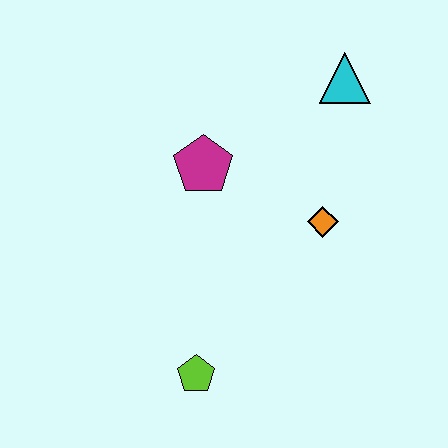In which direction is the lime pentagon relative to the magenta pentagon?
The lime pentagon is below the magenta pentagon.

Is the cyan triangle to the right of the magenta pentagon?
Yes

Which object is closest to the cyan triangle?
The orange diamond is closest to the cyan triangle.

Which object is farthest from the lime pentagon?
The cyan triangle is farthest from the lime pentagon.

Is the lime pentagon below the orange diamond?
Yes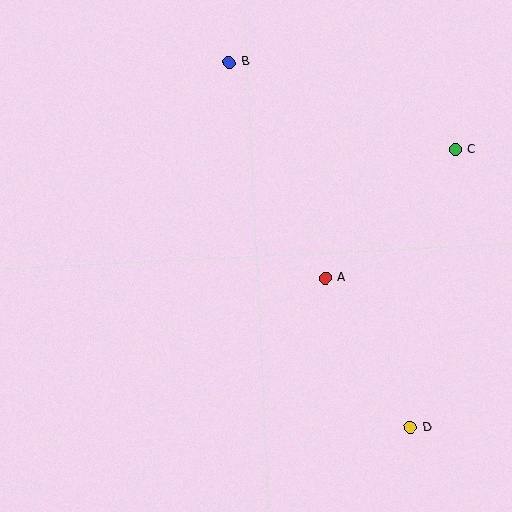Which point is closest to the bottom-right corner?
Point D is closest to the bottom-right corner.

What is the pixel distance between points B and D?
The distance between B and D is 408 pixels.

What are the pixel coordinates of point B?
Point B is at (229, 62).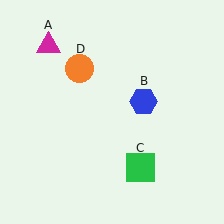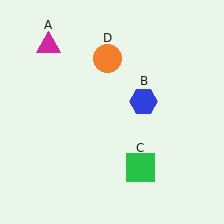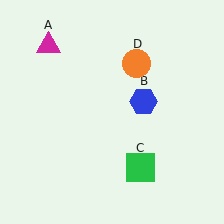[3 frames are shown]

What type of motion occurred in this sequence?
The orange circle (object D) rotated clockwise around the center of the scene.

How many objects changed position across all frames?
1 object changed position: orange circle (object D).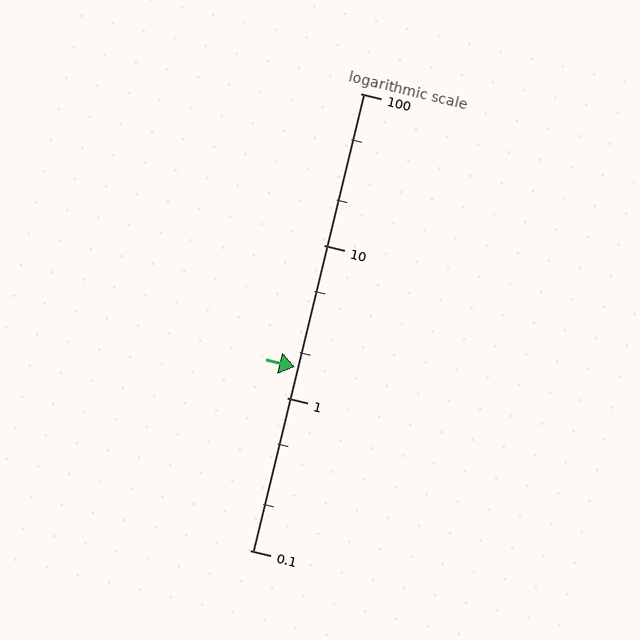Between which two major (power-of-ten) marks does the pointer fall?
The pointer is between 1 and 10.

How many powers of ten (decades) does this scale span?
The scale spans 3 decades, from 0.1 to 100.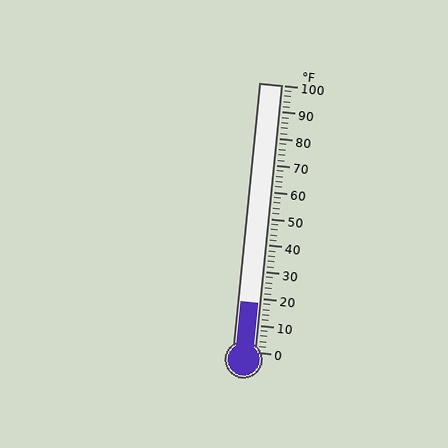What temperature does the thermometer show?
The thermometer shows approximately 18°F.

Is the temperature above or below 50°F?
The temperature is below 50°F.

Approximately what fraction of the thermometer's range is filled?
The thermometer is filled to approximately 20% of its range.